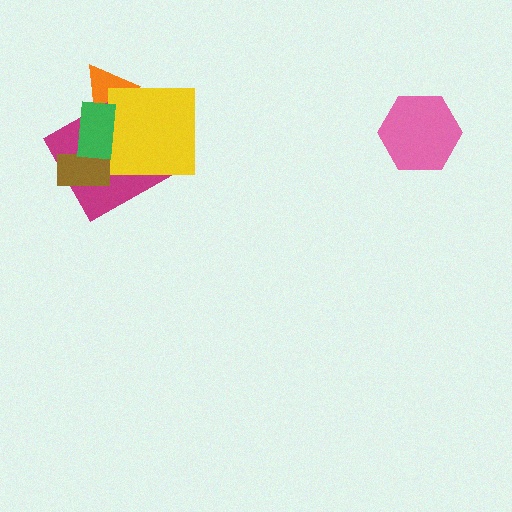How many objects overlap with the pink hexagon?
0 objects overlap with the pink hexagon.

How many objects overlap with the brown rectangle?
2 objects overlap with the brown rectangle.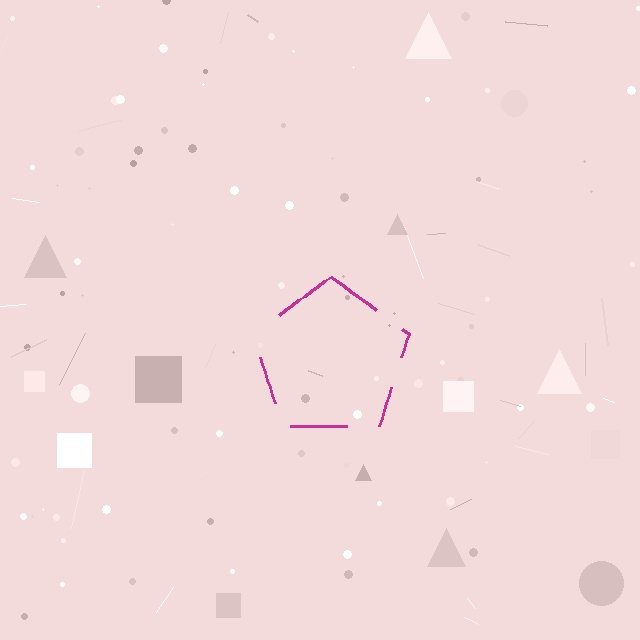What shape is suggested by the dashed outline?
The dashed outline suggests a pentagon.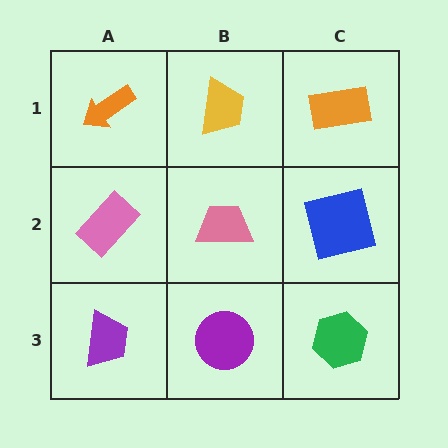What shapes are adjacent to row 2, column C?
An orange rectangle (row 1, column C), a green hexagon (row 3, column C), a pink trapezoid (row 2, column B).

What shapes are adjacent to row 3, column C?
A blue square (row 2, column C), a purple circle (row 3, column B).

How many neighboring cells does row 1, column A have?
2.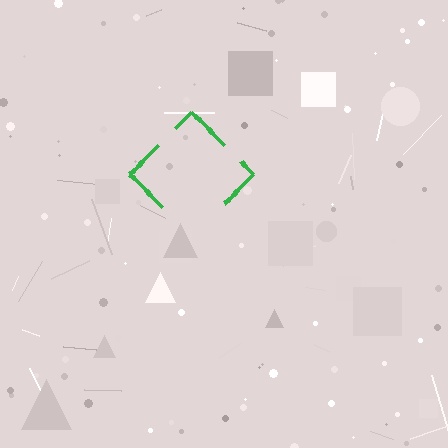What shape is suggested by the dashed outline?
The dashed outline suggests a diamond.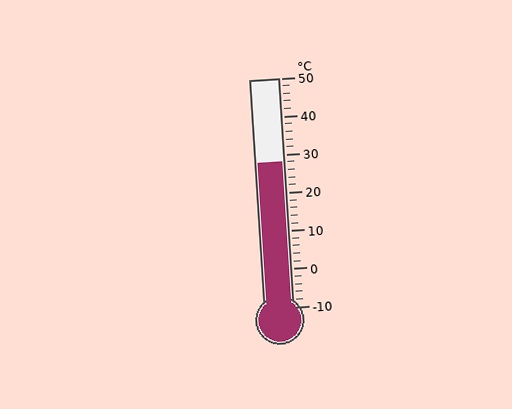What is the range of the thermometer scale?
The thermometer scale ranges from -10°C to 50°C.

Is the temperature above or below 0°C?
The temperature is above 0°C.